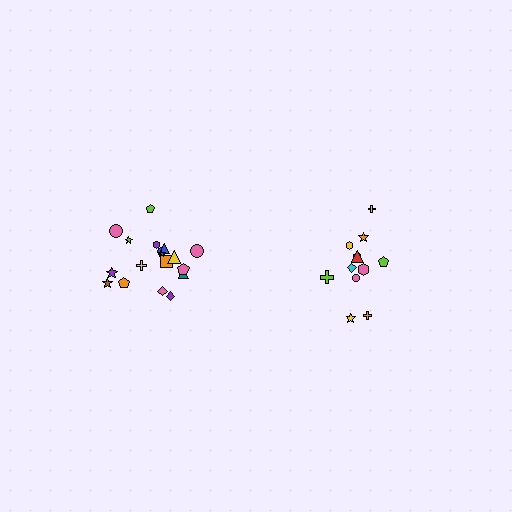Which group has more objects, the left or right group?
The left group.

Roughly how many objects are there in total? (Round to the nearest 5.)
Roughly 30 objects in total.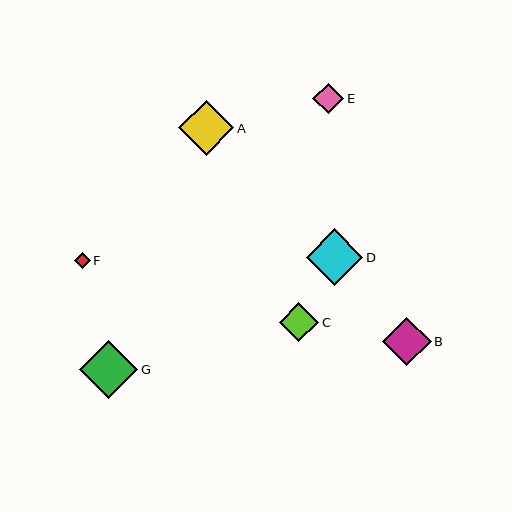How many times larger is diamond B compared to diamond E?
Diamond B is approximately 1.6 times the size of diamond E.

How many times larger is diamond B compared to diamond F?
Diamond B is approximately 3.1 times the size of diamond F.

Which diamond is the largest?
Diamond G is the largest with a size of approximately 58 pixels.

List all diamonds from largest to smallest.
From largest to smallest: G, D, A, B, C, E, F.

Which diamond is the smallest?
Diamond F is the smallest with a size of approximately 16 pixels.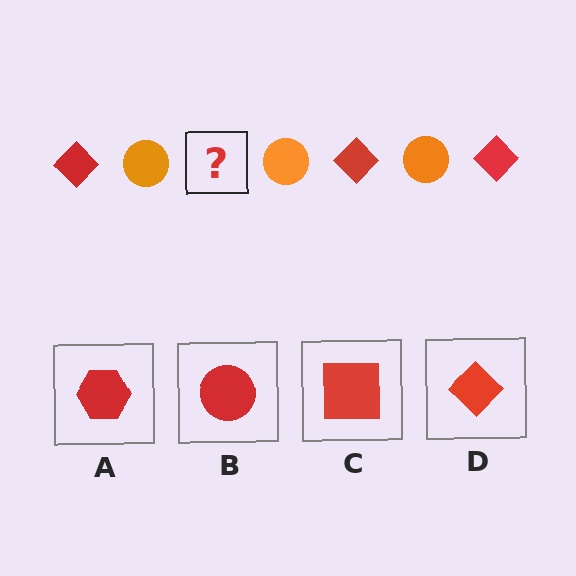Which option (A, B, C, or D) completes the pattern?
D.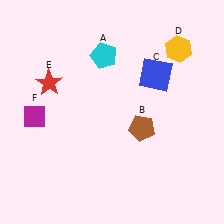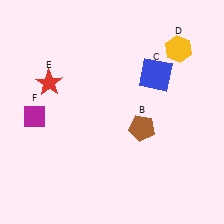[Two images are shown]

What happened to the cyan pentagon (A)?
The cyan pentagon (A) was removed in Image 2. It was in the top-left area of Image 1.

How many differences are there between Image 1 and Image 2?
There is 1 difference between the two images.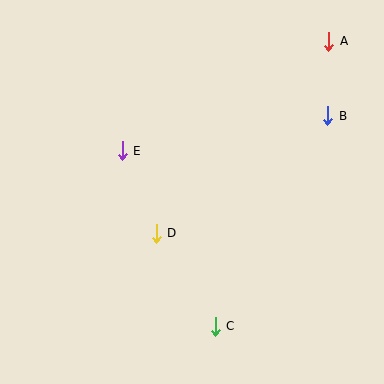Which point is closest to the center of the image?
Point D at (156, 233) is closest to the center.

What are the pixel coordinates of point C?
Point C is at (215, 326).